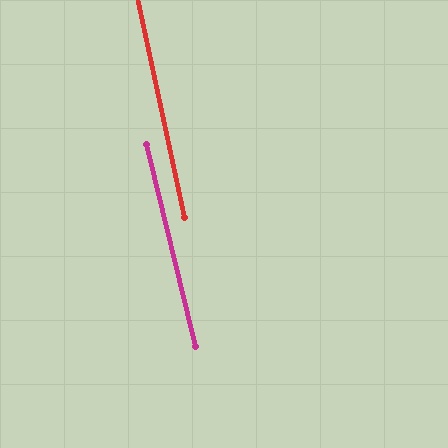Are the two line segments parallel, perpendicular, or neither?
Parallel — their directions differ by only 1.5°.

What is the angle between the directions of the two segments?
Approximately 1 degree.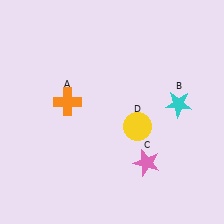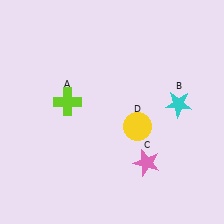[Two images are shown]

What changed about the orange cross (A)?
In Image 1, A is orange. In Image 2, it changed to lime.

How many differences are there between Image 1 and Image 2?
There is 1 difference between the two images.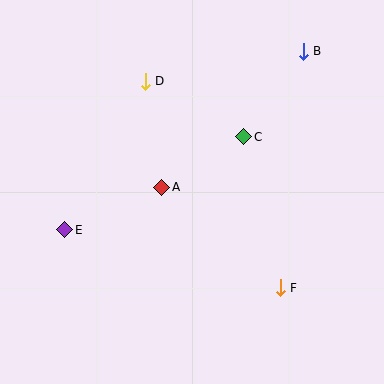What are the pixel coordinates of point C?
Point C is at (244, 137).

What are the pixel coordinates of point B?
Point B is at (303, 51).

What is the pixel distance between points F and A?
The distance between F and A is 156 pixels.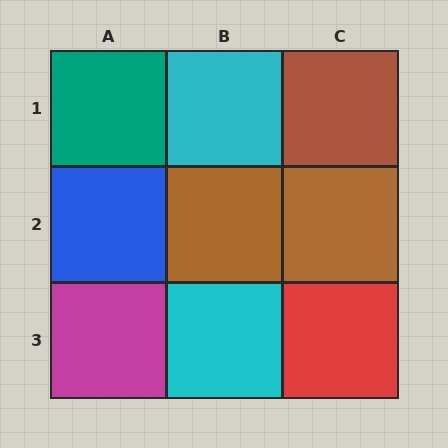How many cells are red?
1 cell is red.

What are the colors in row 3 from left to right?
Magenta, cyan, red.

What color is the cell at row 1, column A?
Teal.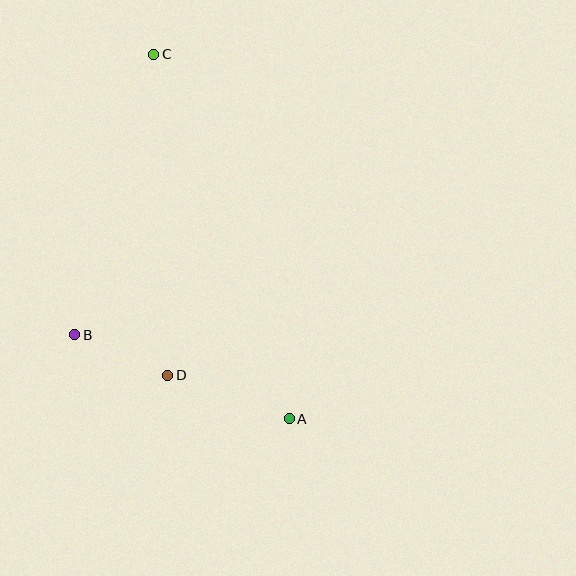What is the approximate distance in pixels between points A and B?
The distance between A and B is approximately 230 pixels.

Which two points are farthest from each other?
Points A and C are farthest from each other.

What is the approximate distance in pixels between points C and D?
The distance between C and D is approximately 321 pixels.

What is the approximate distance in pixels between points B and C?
The distance between B and C is approximately 291 pixels.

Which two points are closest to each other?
Points B and D are closest to each other.